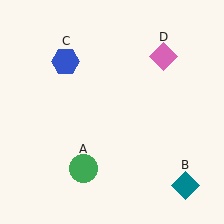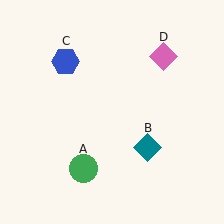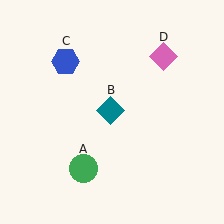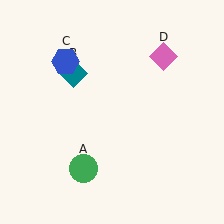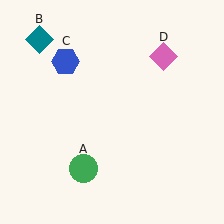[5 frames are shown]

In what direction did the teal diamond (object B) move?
The teal diamond (object B) moved up and to the left.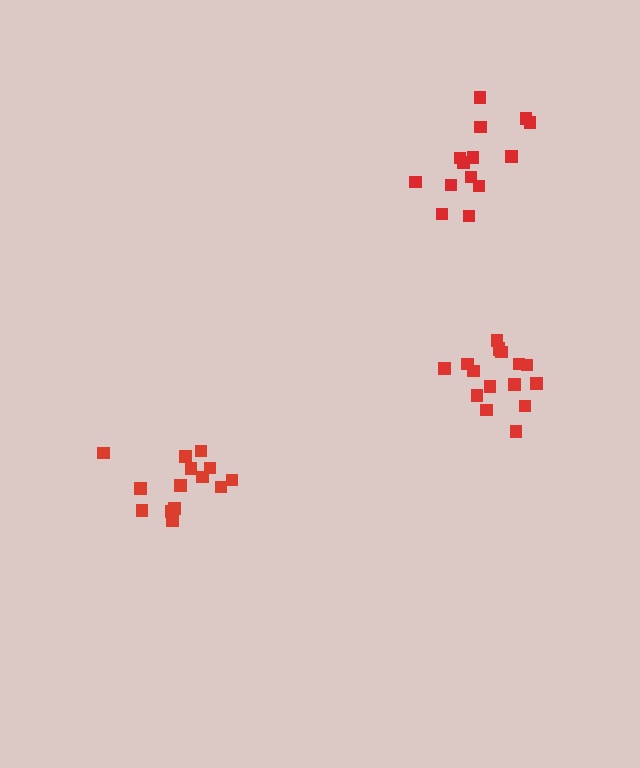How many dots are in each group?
Group 1: 14 dots, Group 2: 16 dots, Group 3: 14 dots (44 total).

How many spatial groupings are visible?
There are 3 spatial groupings.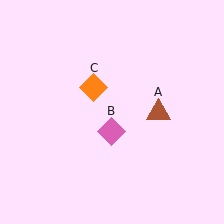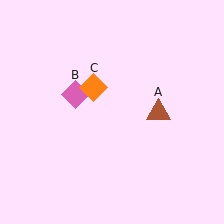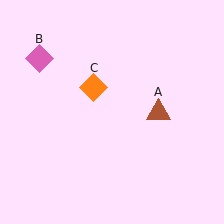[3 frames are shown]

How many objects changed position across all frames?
1 object changed position: pink diamond (object B).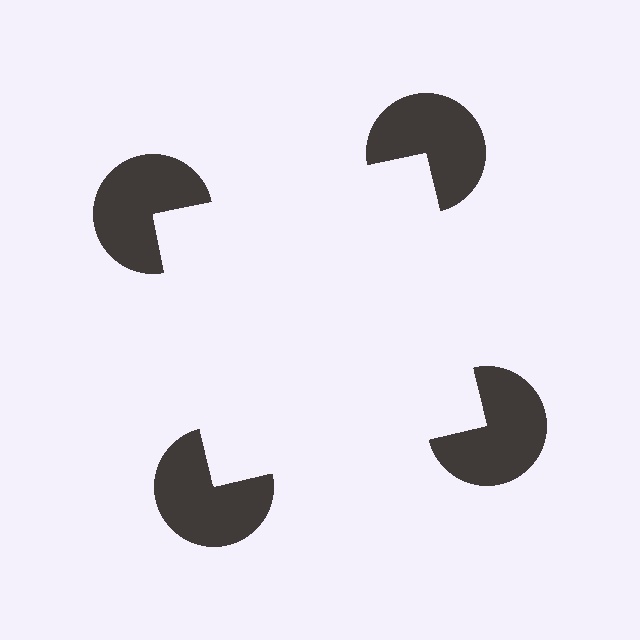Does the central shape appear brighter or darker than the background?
It typically appears slightly brighter than the background, even though no actual brightness change is drawn.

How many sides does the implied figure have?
4 sides.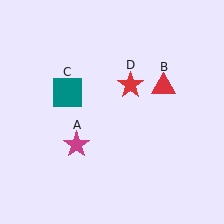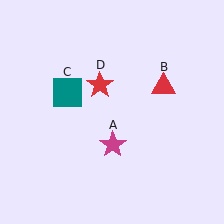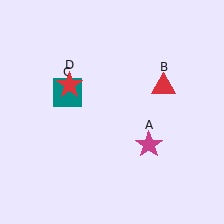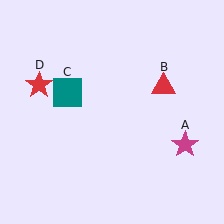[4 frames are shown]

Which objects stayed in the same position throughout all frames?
Red triangle (object B) and teal square (object C) remained stationary.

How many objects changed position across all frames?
2 objects changed position: magenta star (object A), red star (object D).